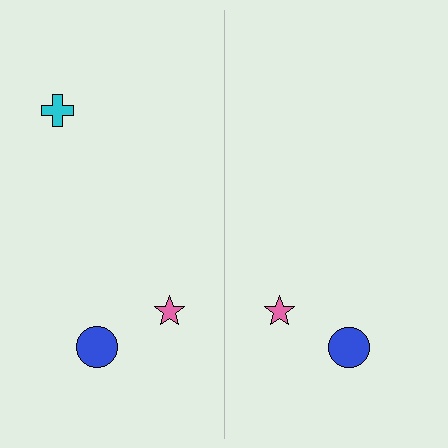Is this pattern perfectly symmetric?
No, the pattern is not perfectly symmetric. A cyan cross is missing from the right side.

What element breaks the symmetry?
A cyan cross is missing from the right side.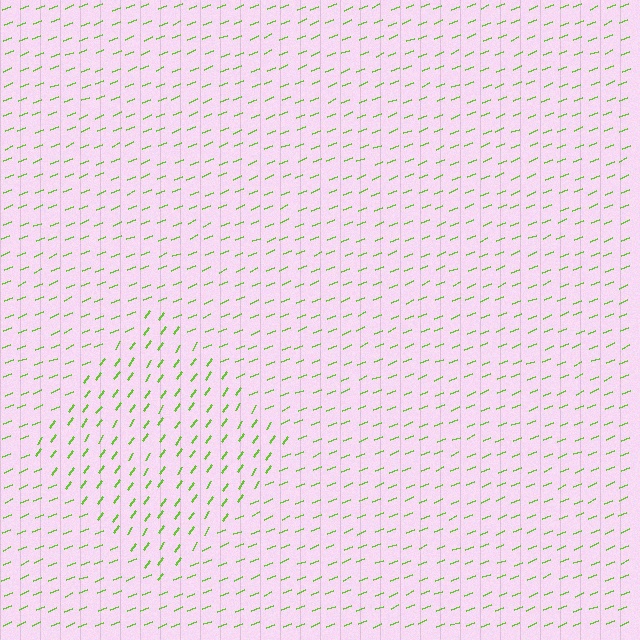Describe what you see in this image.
The image is filled with small lime line segments. A diamond region in the image has lines oriented differently from the surrounding lines, creating a visible texture boundary.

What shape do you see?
I see a diamond.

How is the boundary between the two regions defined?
The boundary is defined purely by a change in line orientation (approximately 33 degrees difference). All lines are the same color and thickness.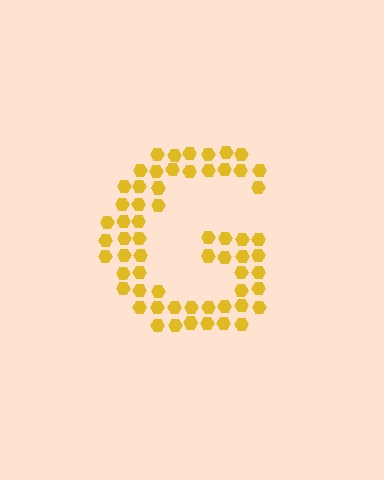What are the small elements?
The small elements are hexagons.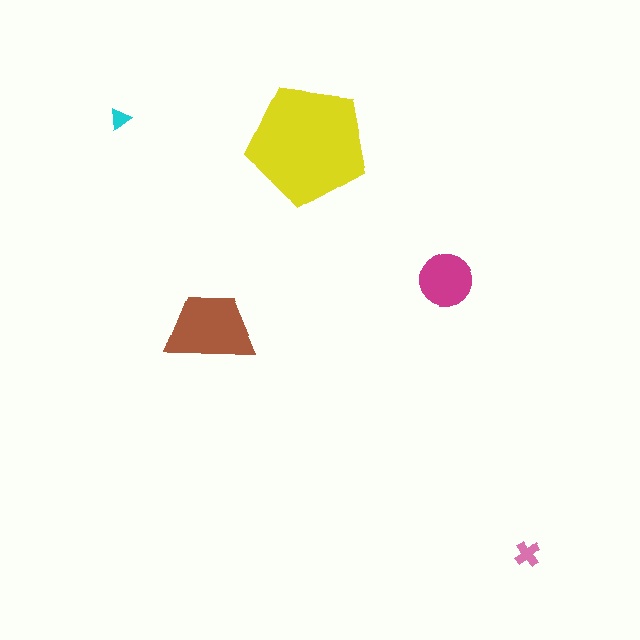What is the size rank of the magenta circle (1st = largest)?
3rd.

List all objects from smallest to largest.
The cyan triangle, the pink cross, the magenta circle, the brown trapezoid, the yellow pentagon.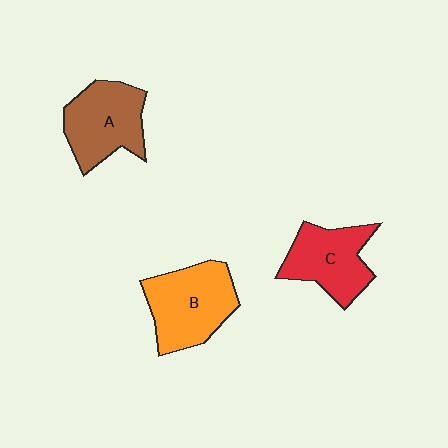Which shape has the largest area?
Shape B (orange).